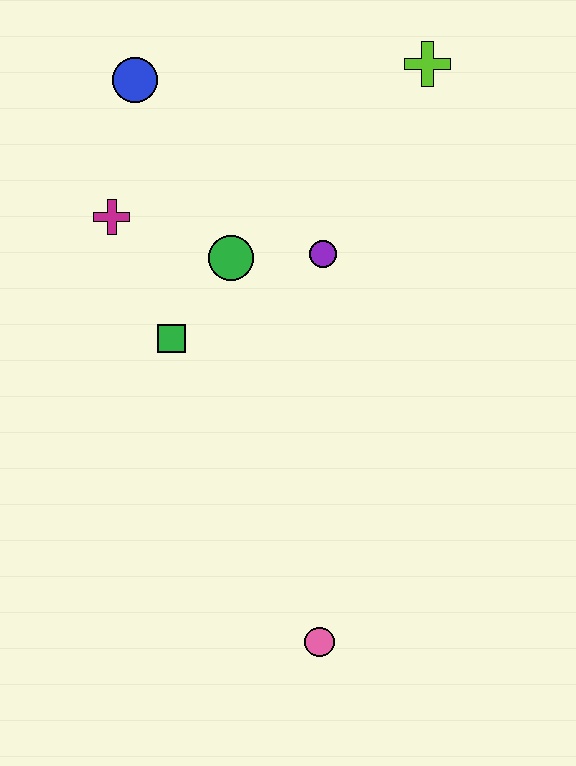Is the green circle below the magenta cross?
Yes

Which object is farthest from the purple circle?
The pink circle is farthest from the purple circle.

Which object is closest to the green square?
The green circle is closest to the green square.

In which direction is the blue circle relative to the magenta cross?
The blue circle is above the magenta cross.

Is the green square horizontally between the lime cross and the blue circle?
Yes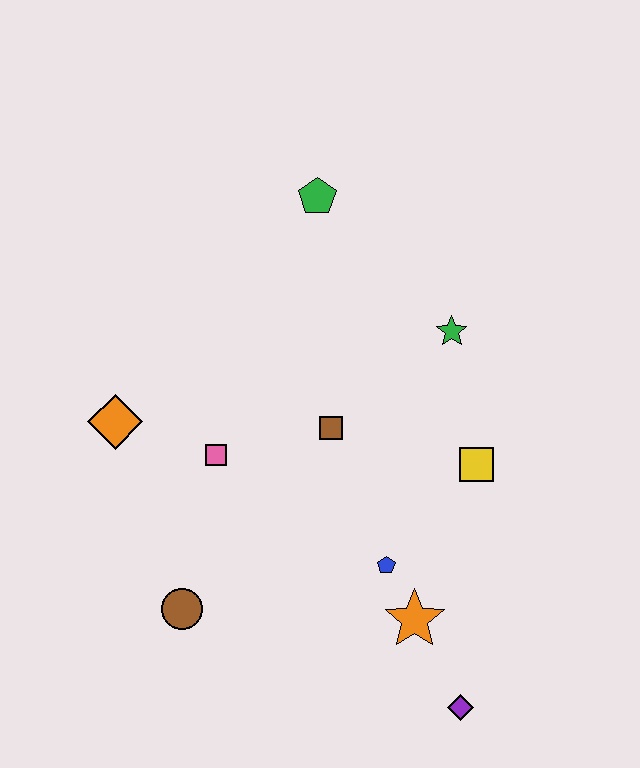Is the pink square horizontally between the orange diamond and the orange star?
Yes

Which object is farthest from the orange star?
The green pentagon is farthest from the orange star.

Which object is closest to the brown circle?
The pink square is closest to the brown circle.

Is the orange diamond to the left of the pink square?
Yes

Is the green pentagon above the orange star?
Yes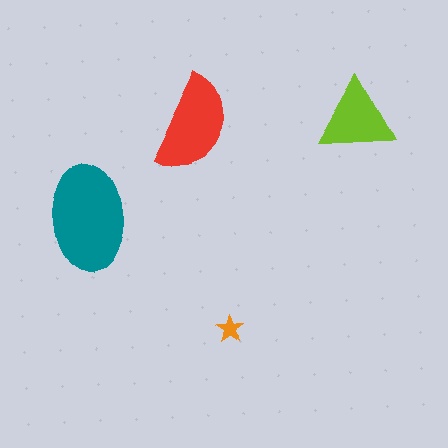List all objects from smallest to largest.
The orange star, the lime triangle, the red semicircle, the teal ellipse.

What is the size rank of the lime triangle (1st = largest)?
3rd.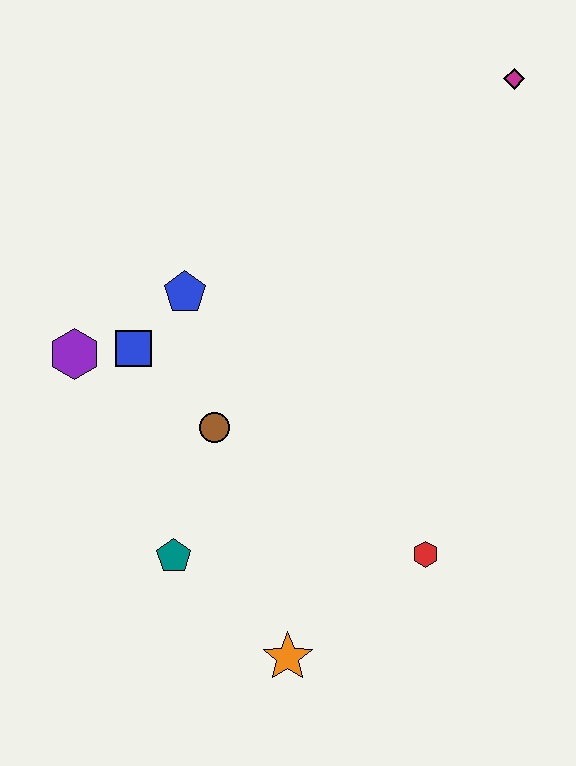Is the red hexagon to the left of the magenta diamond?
Yes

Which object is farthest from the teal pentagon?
The magenta diamond is farthest from the teal pentagon.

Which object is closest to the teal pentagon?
The brown circle is closest to the teal pentagon.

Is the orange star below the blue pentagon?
Yes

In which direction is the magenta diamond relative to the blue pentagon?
The magenta diamond is to the right of the blue pentagon.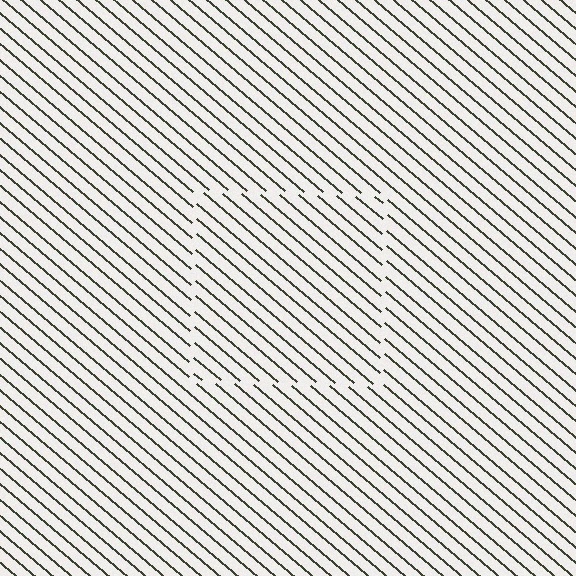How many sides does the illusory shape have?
4 sides — the line-ends trace a square.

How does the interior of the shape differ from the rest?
The interior of the shape contains the same grating, shifted by half a period — the contour is defined by the phase discontinuity where line-ends from the inner and outer gratings abut.